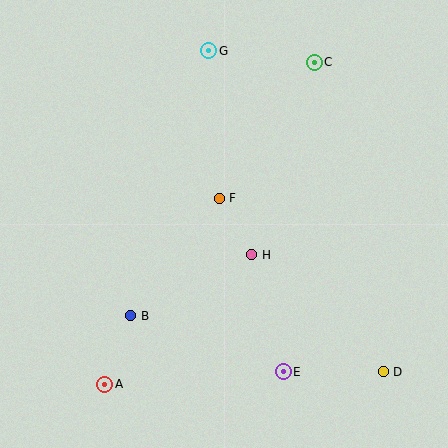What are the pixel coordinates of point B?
Point B is at (131, 316).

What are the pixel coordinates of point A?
Point A is at (105, 384).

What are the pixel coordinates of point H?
Point H is at (252, 255).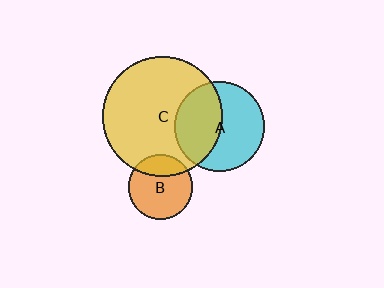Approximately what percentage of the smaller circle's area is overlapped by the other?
Approximately 25%.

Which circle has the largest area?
Circle C (yellow).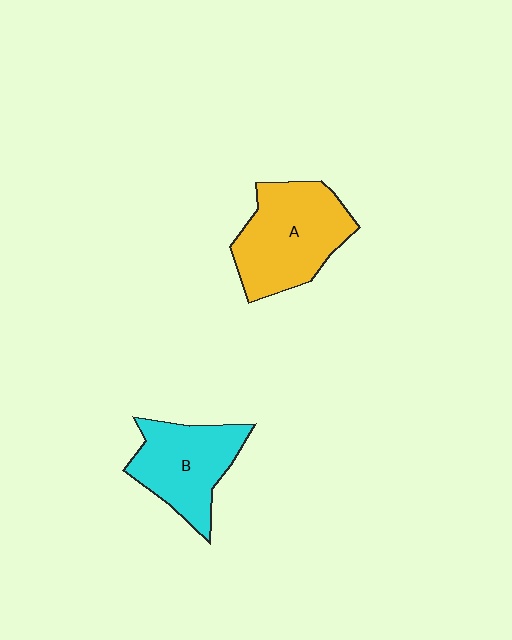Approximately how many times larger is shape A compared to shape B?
Approximately 1.2 times.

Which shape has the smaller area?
Shape B (cyan).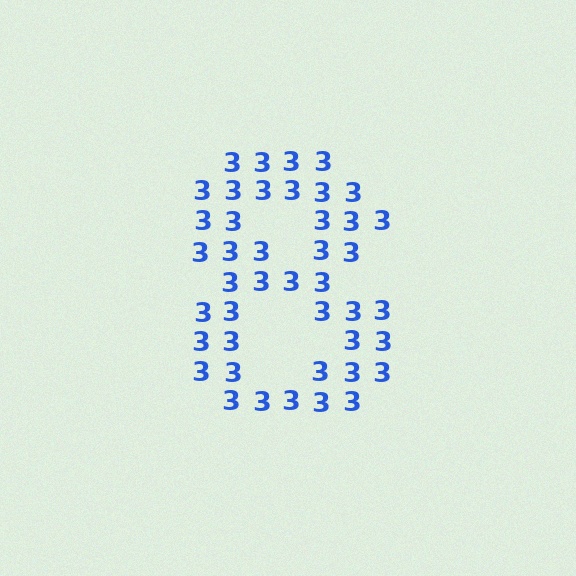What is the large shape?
The large shape is the digit 8.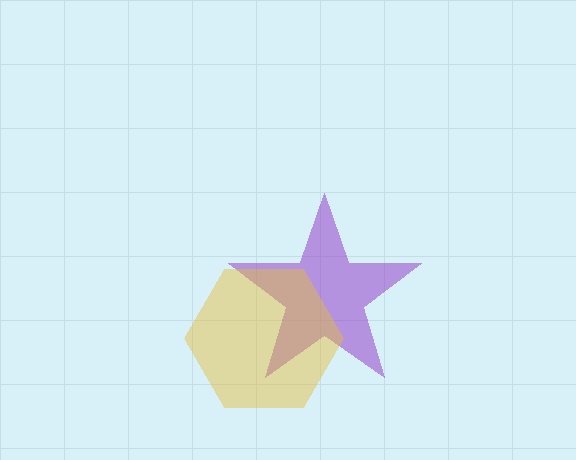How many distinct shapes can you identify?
There are 2 distinct shapes: a purple star, a yellow hexagon.